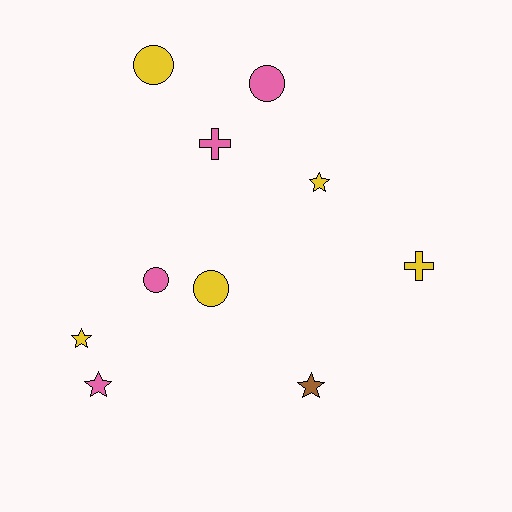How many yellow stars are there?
There are 2 yellow stars.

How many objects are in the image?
There are 10 objects.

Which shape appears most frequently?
Star, with 4 objects.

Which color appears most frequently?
Yellow, with 5 objects.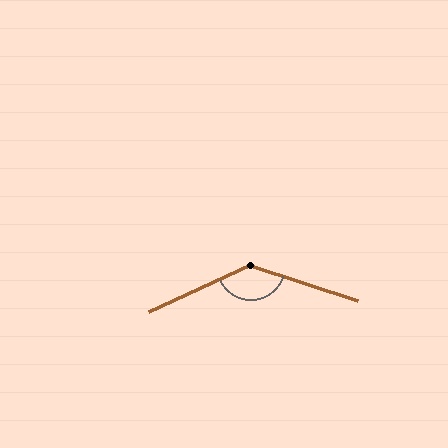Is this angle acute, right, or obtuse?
It is obtuse.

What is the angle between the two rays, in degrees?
Approximately 137 degrees.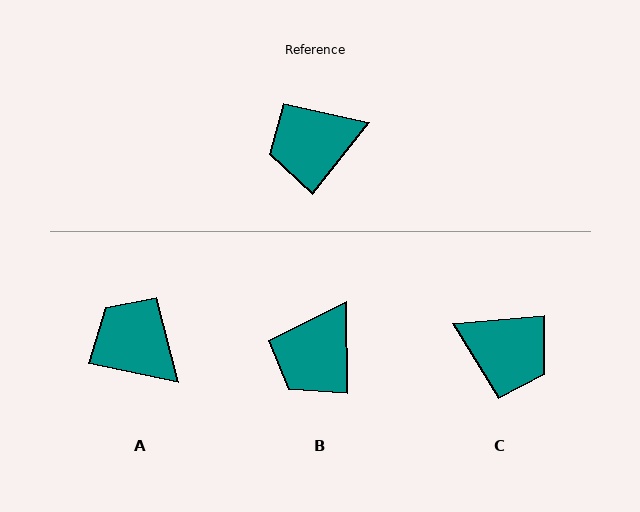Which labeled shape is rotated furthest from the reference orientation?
C, about 133 degrees away.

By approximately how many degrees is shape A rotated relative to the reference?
Approximately 63 degrees clockwise.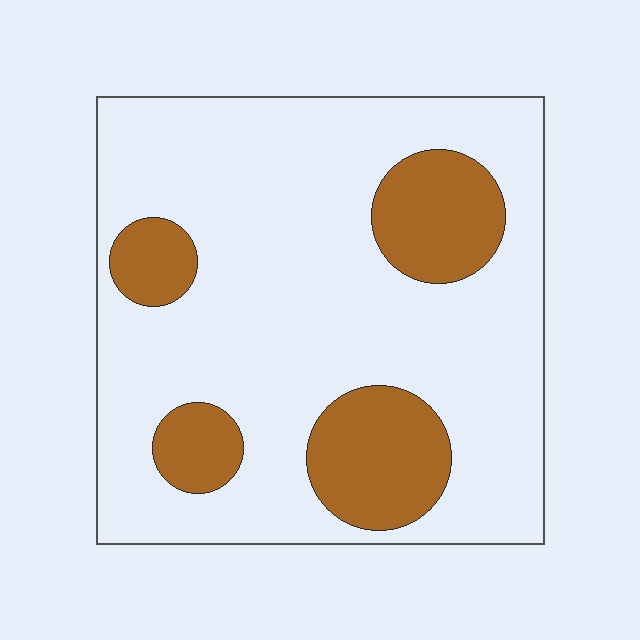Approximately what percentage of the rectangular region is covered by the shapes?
Approximately 20%.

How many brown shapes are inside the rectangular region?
4.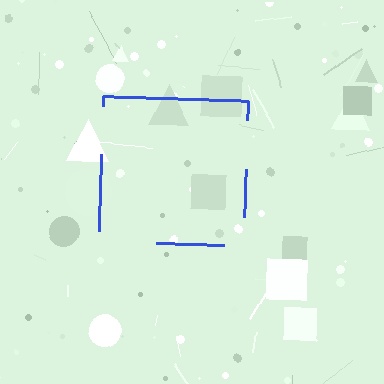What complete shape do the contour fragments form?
The contour fragments form a square.